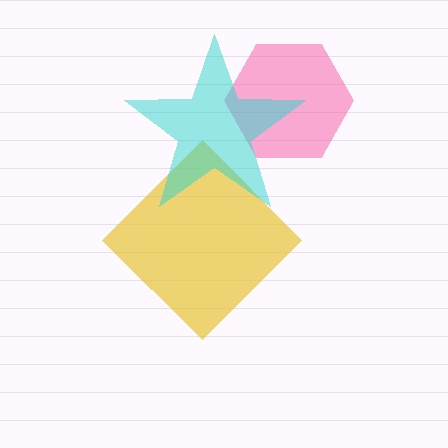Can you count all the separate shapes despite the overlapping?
Yes, there are 3 separate shapes.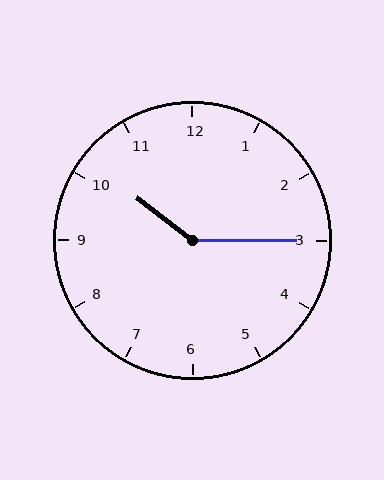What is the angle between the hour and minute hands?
Approximately 142 degrees.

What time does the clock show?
10:15.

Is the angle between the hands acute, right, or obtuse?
It is obtuse.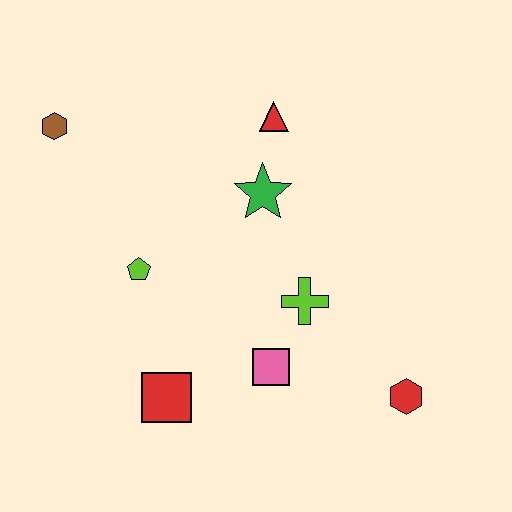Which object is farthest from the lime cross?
The brown hexagon is farthest from the lime cross.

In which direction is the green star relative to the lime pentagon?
The green star is to the right of the lime pentagon.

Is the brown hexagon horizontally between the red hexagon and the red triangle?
No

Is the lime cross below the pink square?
No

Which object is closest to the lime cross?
The pink square is closest to the lime cross.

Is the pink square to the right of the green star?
Yes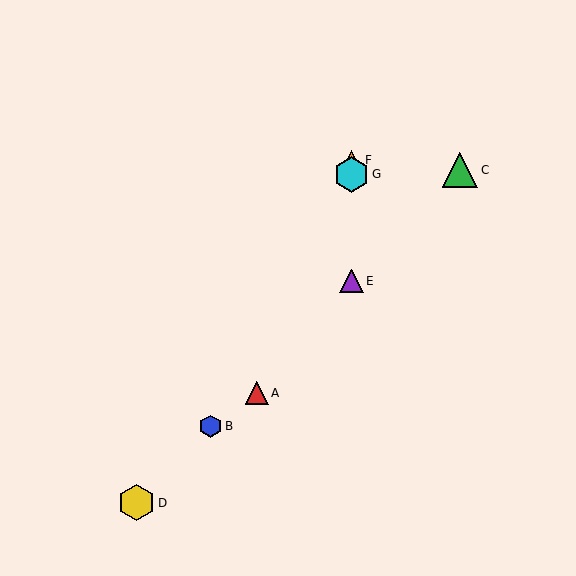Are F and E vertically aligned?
Yes, both are at x≈351.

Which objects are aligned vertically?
Objects E, F, G are aligned vertically.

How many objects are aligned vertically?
3 objects (E, F, G) are aligned vertically.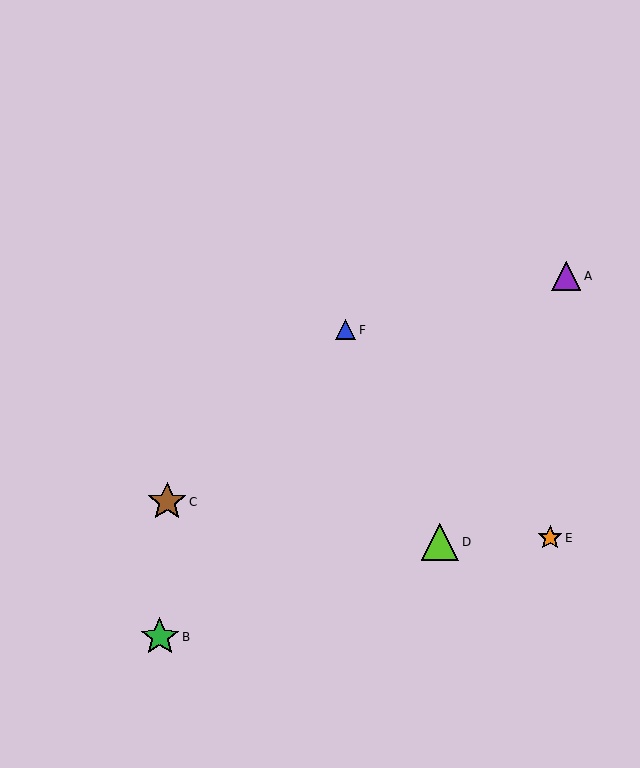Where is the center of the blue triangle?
The center of the blue triangle is at (346, 330).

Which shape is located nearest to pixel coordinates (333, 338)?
The blue triangle (labeled F) at (346, 330) is nearest to that location.